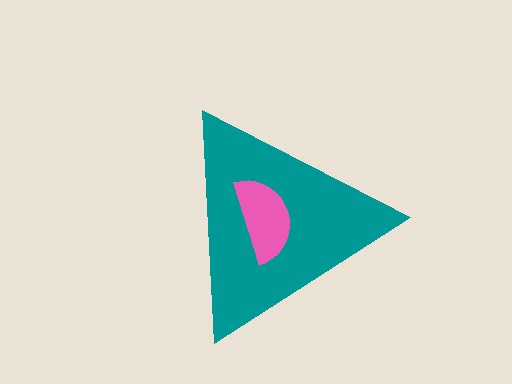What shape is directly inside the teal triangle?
The pink semicircle.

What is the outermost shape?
The teal triangle.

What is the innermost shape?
The pink semicircle.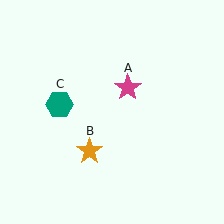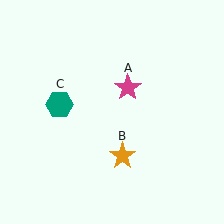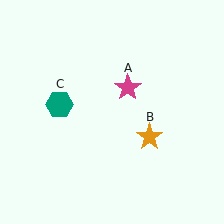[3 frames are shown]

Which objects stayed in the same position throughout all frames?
Magenta star (object A) and teal hexagon (object C) remained stationary.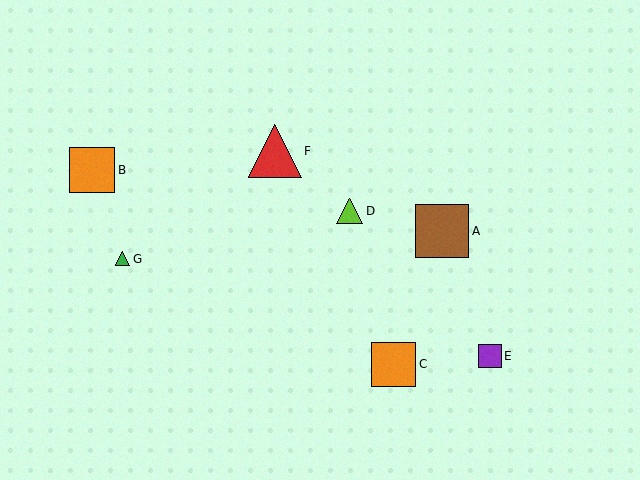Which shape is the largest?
The brown square (labeled A) is the largest.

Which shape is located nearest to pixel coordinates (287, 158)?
The red triangle (labeled F) at (275, 151) is nearest to that location.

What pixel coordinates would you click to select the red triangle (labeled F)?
Click at (275, 151) to select the red triangle F.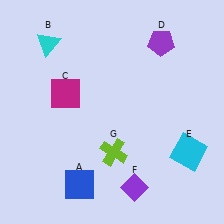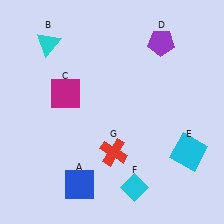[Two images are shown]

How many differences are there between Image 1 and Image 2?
There are 2 differences between the two images.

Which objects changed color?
F changed from purple to cyan. G changed from lime to red.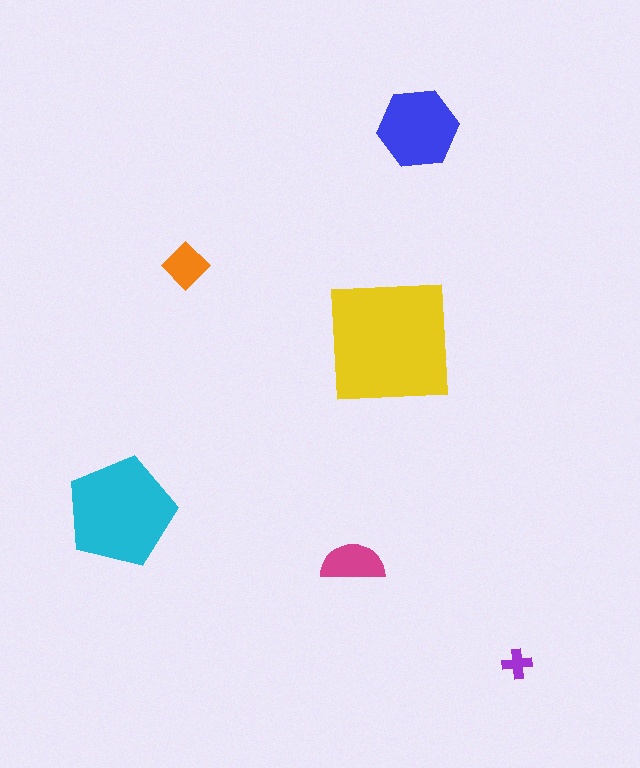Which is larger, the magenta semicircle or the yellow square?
The yellow square.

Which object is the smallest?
The purple cross.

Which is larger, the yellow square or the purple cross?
The yellow square.